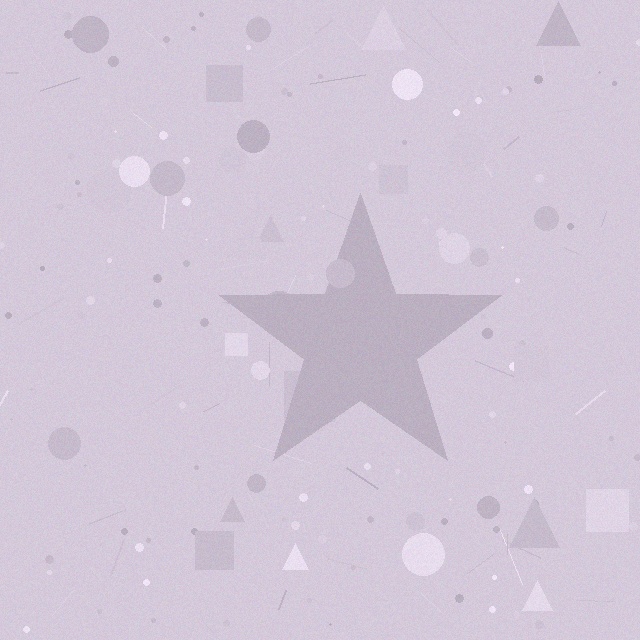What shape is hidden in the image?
A star is hidden in the image.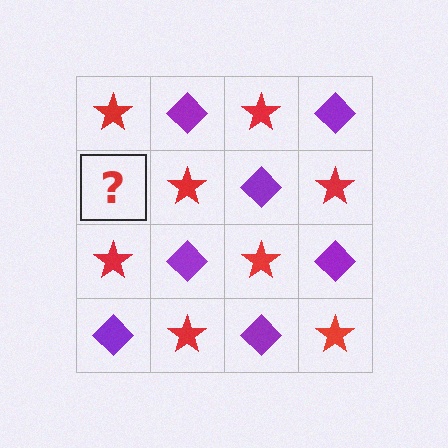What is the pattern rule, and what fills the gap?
The rule is that it alternates red star and purple diamond in a checkerboard pattern. The gap should be filled with a purple diamond.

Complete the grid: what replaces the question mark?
The question mark should be replaced with a purple diamond.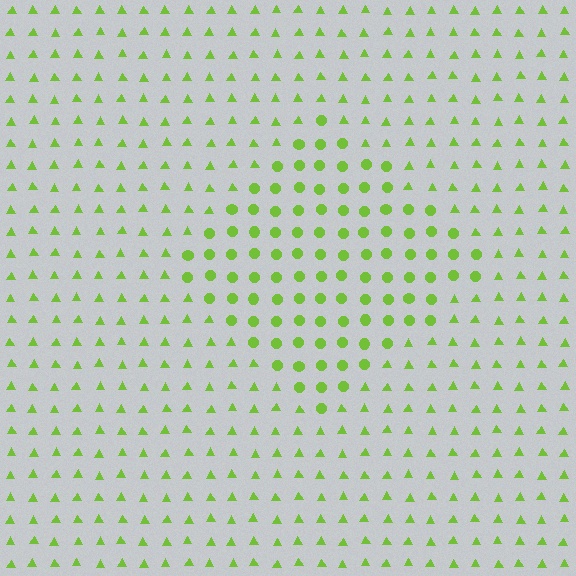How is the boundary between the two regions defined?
The boundary is defined by a change in element shape: circles inside vs. triangles outside. All elements share the same color and spacing.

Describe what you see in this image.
The image is filled with small lime elements arranged in a uniform grid. A diamond-shaped region contains circles, while the surrounding area contains triangles. The boundary is defined purely by the change in element shape.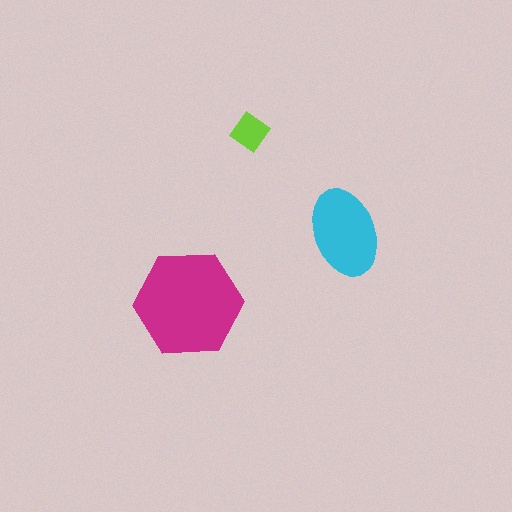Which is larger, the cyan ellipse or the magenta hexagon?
The magenta hexagon.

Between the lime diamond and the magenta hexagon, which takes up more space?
The magenta hexagon.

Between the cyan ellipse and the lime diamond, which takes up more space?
The cyan ellipse.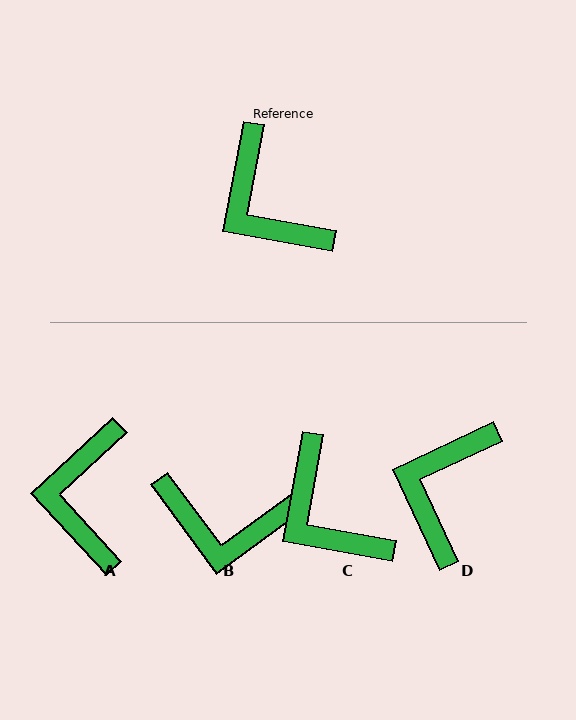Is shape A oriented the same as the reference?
No, it is off by about 37 degrees.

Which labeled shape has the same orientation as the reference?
C.